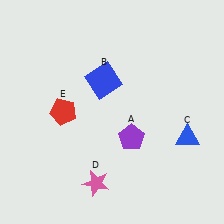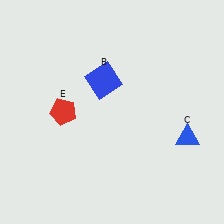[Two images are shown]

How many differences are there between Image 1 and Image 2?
There are 2 differences between the two images.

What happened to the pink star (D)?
The pink star (D) was removed in Image 2. It was in the bottom-left area of Image 1.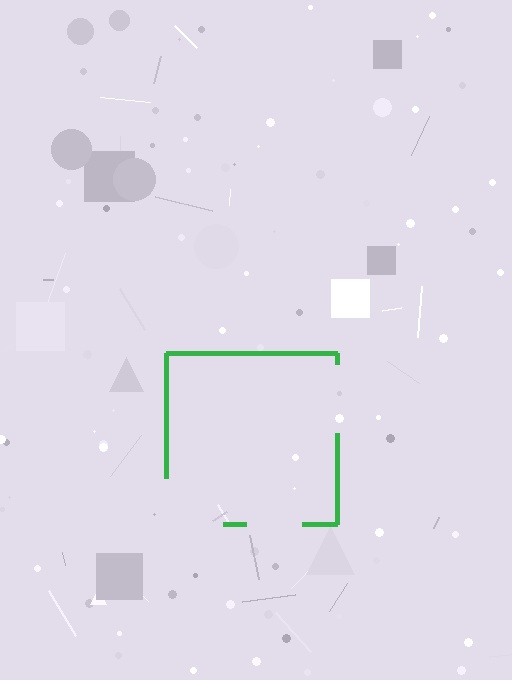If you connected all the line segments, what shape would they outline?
They would outline a square.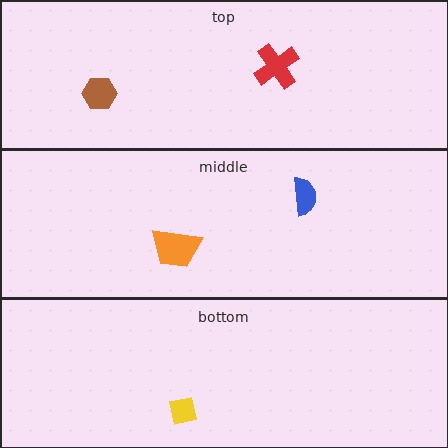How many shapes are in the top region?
2.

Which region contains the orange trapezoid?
The middle region.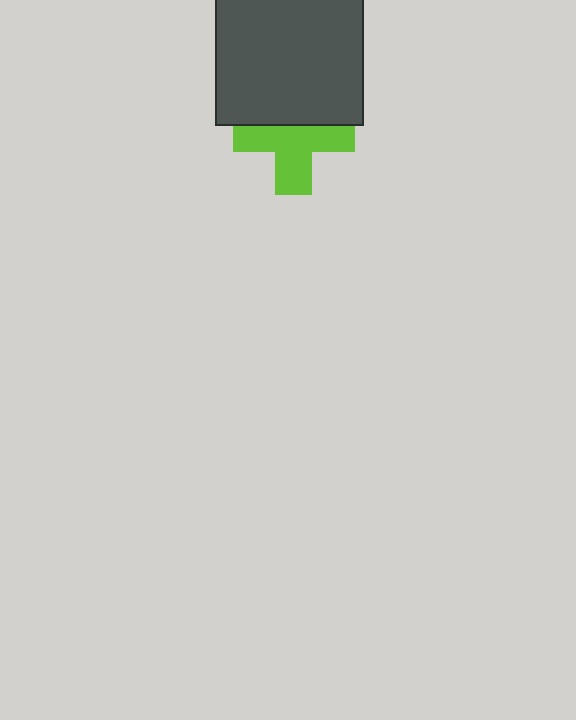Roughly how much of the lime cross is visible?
About half of it is visible (roughly 64%).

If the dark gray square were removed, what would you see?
You would see the complete lime cross.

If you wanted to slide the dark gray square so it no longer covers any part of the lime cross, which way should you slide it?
Slide it up — that is the most direct way to separate the two shapes.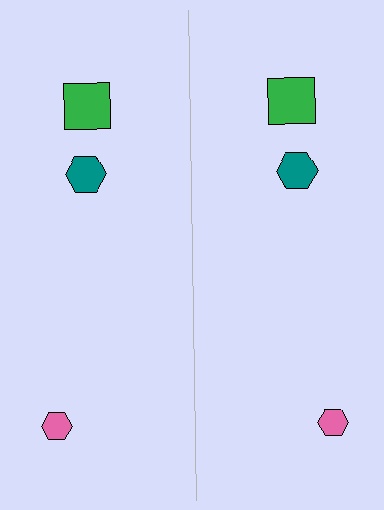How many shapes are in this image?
There are 6 shapes in this image.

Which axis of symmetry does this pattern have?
The pattern has a vertical axis of symmetry running through the center of the image.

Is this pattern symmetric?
Yes, this pattern has bilateral (reflection) symmetry.